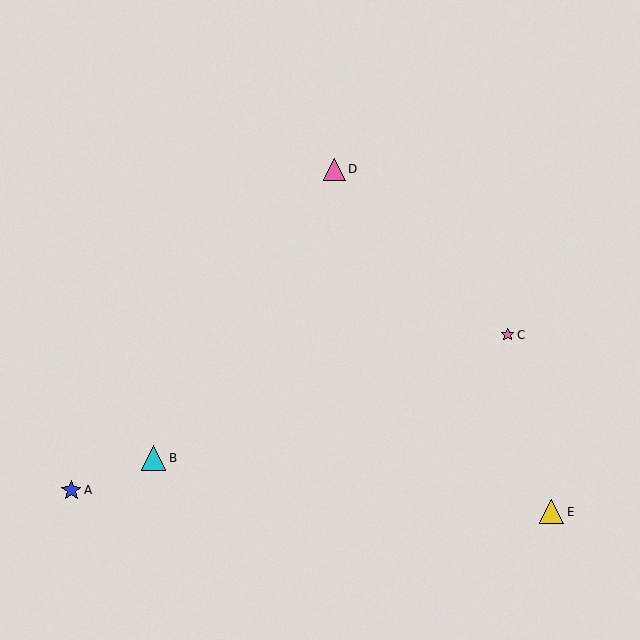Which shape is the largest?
The cyan triangle (labeled B) is the largest.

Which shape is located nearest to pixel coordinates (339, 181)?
The pink triangle (labeled D) at (335, 169) is nearest to that location.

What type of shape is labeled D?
Shape D is a pink triangle.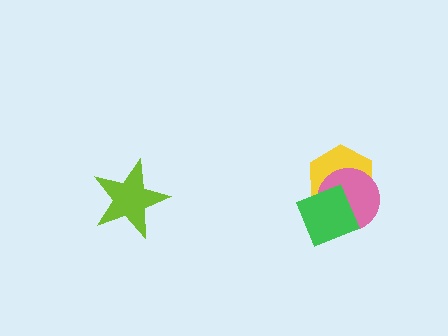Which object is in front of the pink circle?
The green diamond is in front of the pink circle.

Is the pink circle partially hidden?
Yes, it is partially covered by another shape.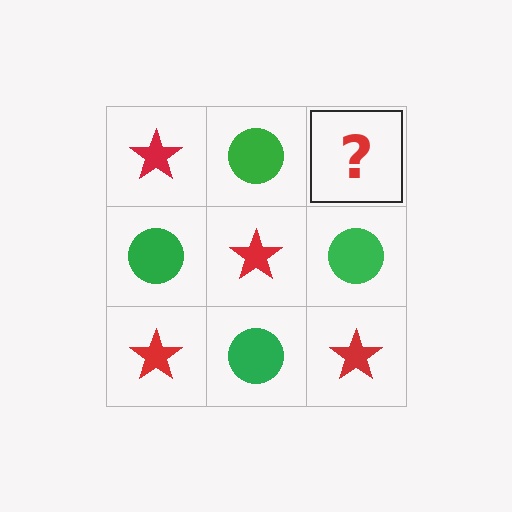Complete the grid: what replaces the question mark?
The question mark should be replaced with a red star.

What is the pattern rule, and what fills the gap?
The rule is that it alternates red star and green circle in a checkerboard pattern. The gap should be filled with a red star.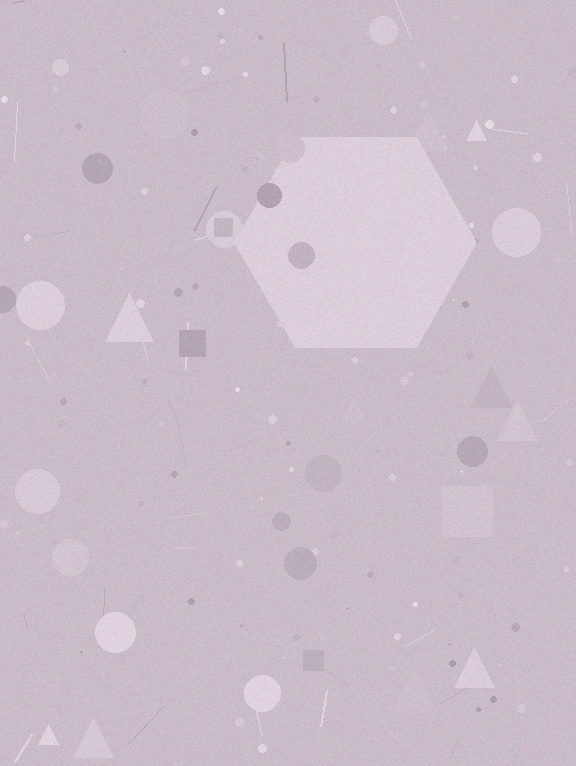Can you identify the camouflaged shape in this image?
The camouflaged shape is a hexagon.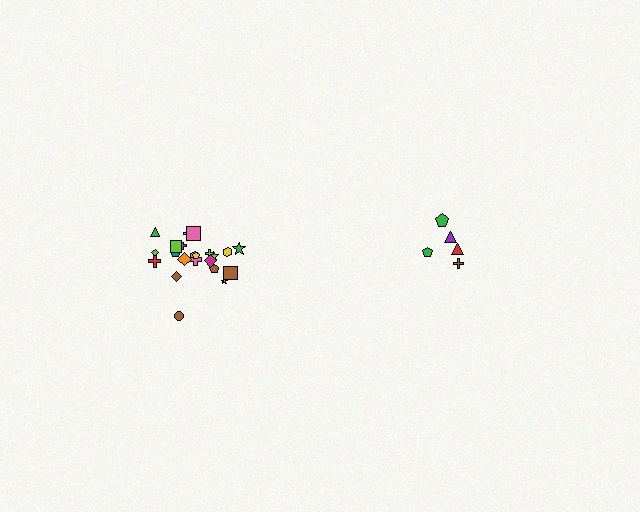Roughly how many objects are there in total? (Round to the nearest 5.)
Roughly 25 objects in total.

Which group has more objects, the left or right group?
The left group.